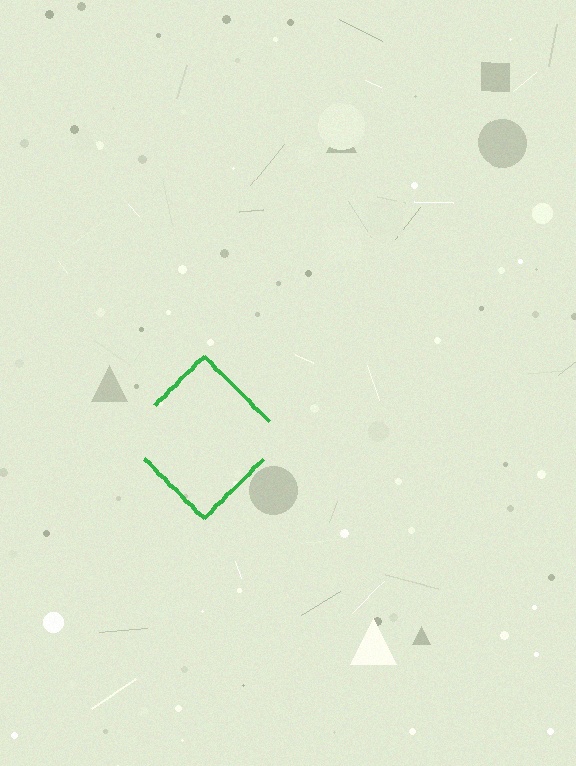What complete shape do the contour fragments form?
The contour fragments form a diamond.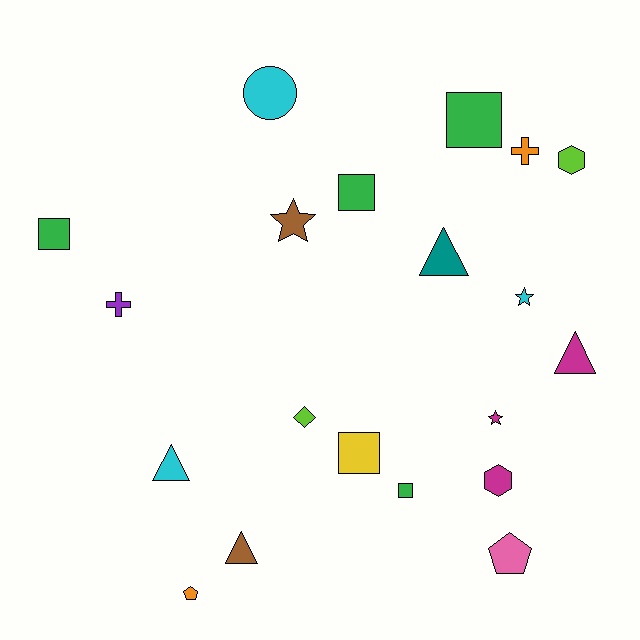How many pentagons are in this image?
There are 2 pentagons.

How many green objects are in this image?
There are 4 green objects.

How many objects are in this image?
There are 20 objects.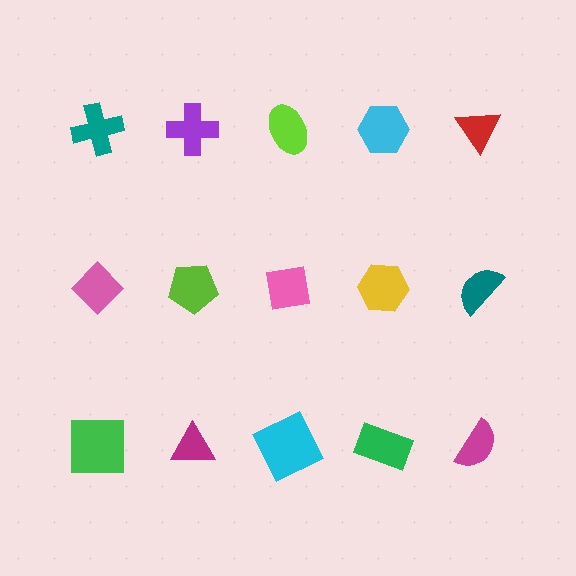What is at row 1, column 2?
A purple cross.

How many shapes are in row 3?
5 shapes.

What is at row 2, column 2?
A lime pentagon.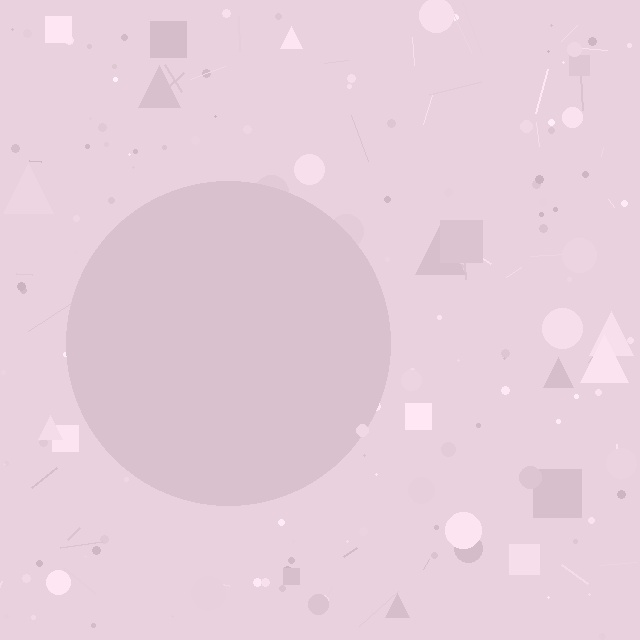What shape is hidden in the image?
A circle is hidden in the image.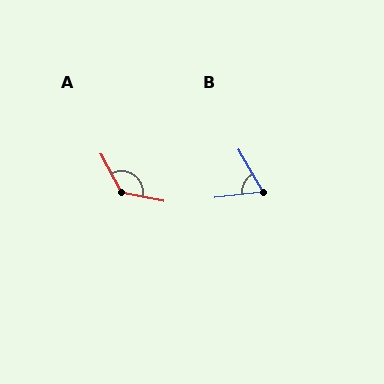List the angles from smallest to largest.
B (67°), A (130°).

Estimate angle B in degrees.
Approximately 67 degrees.